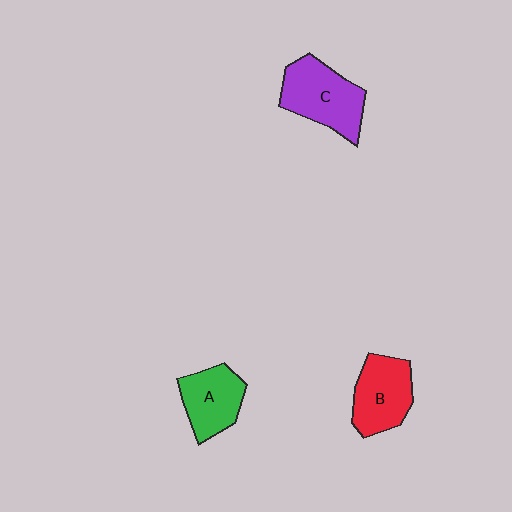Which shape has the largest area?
Shape C (purple).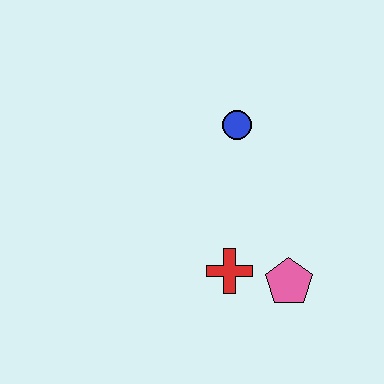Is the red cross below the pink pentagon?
No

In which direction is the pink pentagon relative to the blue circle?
The pink pentagon is below the blue circle.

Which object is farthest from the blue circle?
The pink pentagon is farthest from the blue circle.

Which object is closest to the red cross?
The pink pentagon is closest to the red cross.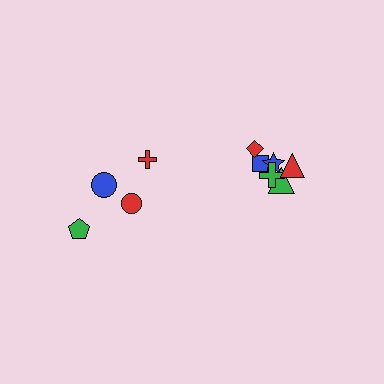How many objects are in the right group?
There are 6 objects.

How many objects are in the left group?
There are 4 objects.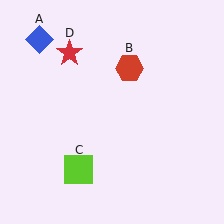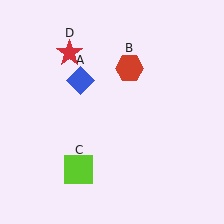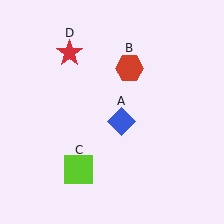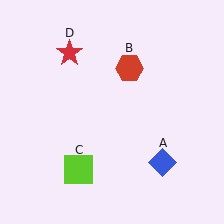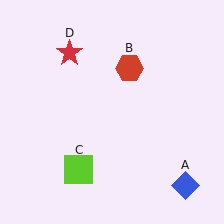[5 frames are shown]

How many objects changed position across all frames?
1 object changed position: blue diamond (object A).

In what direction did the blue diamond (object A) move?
The blue diamond (object A) moved down and to the right.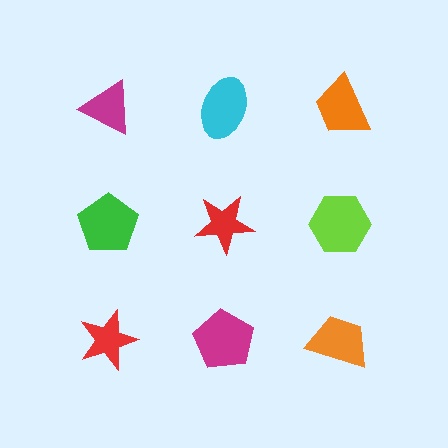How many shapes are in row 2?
3 shapes.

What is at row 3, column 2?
A magenta pentagon.